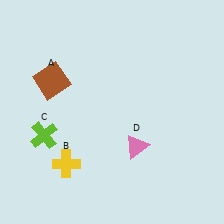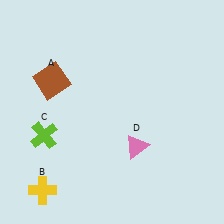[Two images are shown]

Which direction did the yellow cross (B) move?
The yellow cross (B) moved down.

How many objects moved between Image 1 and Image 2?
1 object moved between the two images.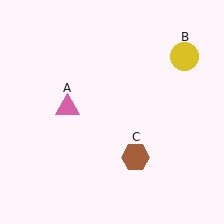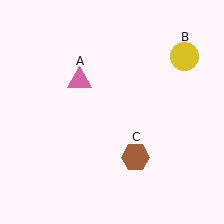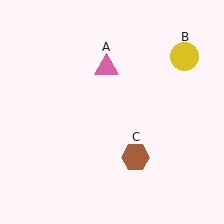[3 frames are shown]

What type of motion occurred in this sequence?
The pink triangle (object A) rotated clockwise around the center of the scene.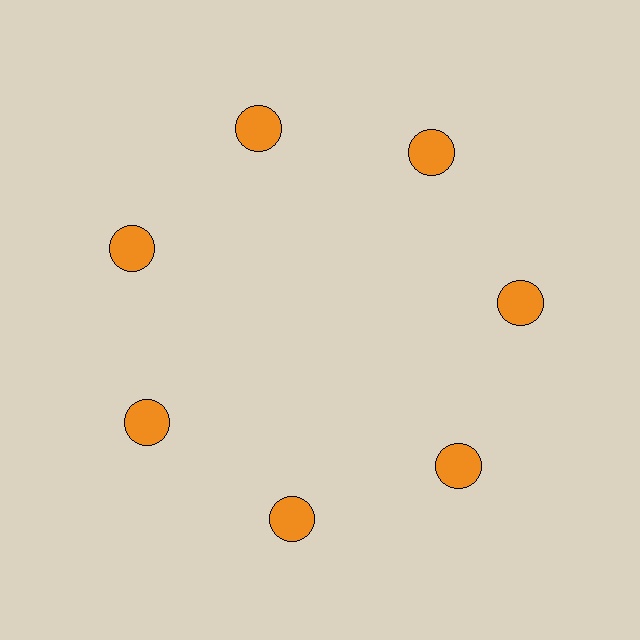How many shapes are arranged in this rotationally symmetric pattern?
There are 7 shapes, arranged in 7 groups of 1.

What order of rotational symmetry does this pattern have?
This pattern has 7-fold rotational symmetry.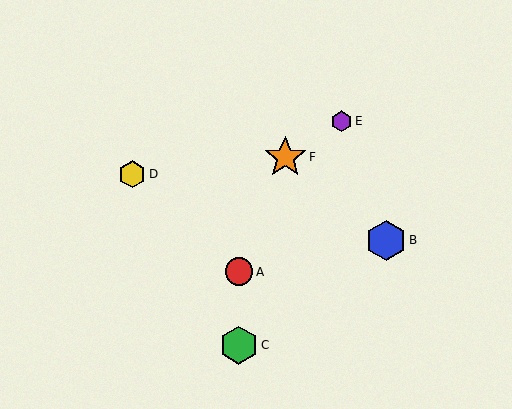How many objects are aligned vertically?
2 objects (A, C) are aligned vertically.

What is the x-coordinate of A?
Object A is at x≈239.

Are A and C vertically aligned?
Yes, both are at x≈239.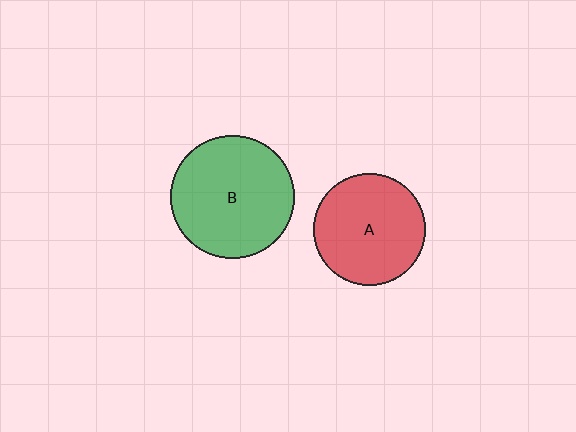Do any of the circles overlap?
No, none of the circles overlap.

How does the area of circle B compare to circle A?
Approximately 1.2 times.